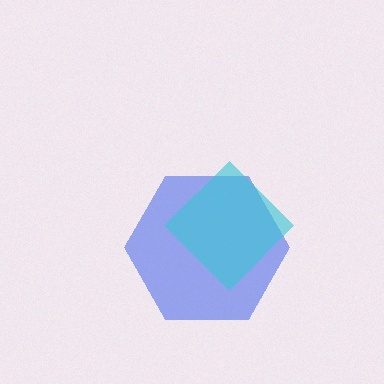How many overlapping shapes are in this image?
There are 2 overlapping shapes in the image.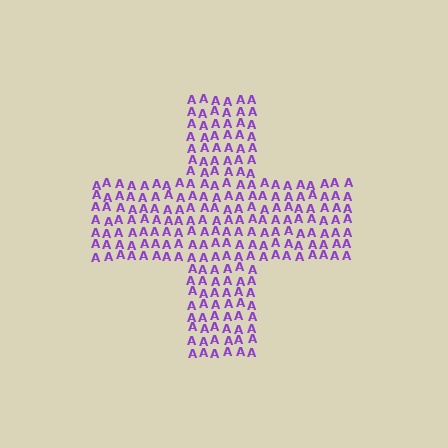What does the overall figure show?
The overall figure shows a cross.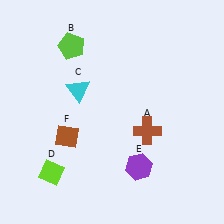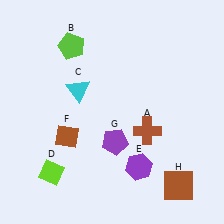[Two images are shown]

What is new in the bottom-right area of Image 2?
A purple pentagon (G) was added in the bottom-right area of Image 2.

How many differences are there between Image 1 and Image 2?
There are 2 differences between the two images.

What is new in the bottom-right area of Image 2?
A brown square (H) was added in the bottom-right area of Image 2.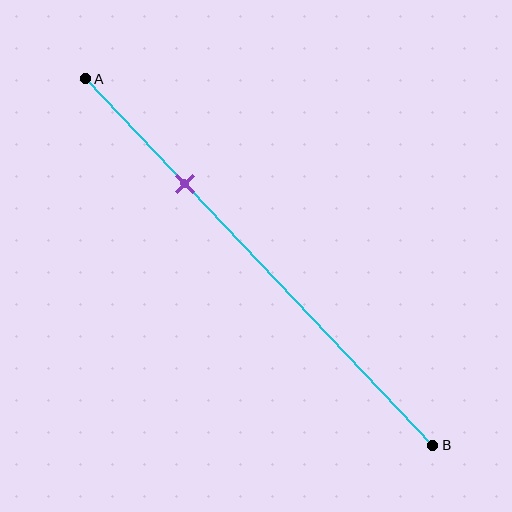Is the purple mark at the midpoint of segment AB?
No, the mark is at about 30% from A, not at the 50% midpoint.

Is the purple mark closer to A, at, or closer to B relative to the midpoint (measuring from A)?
The purple mark is closer to point A than the midpoint of segment AB.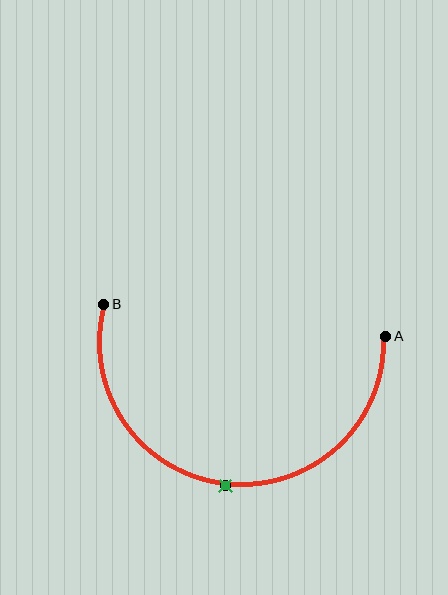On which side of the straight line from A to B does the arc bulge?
The arc bulges below the straight line connecting A and B.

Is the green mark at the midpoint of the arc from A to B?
Yes. The green mark lies on the arc at equal arc-length from both A and B — it is the arc midpoint.